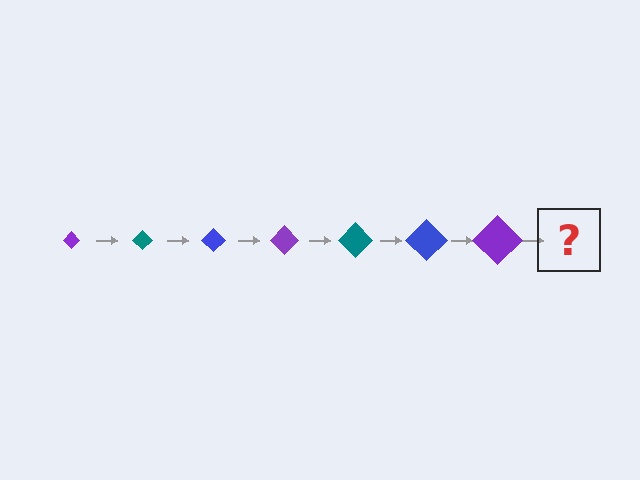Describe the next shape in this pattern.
It should be a teal diamond, larger than the previous one.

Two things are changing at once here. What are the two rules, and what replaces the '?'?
The two rules are that the diamond grows larger each step and the color cycles through purple, teal, and blue. The '?' should be a teal diamond, larger than the previous one.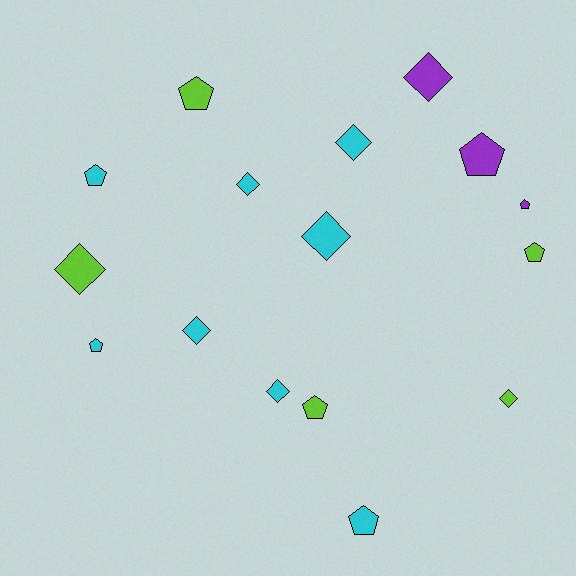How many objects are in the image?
There are 16 objects.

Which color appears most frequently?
Cyan, with 8 objects.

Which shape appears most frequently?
Pentagon, with 8 objects.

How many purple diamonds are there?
There is 1 purple diamond.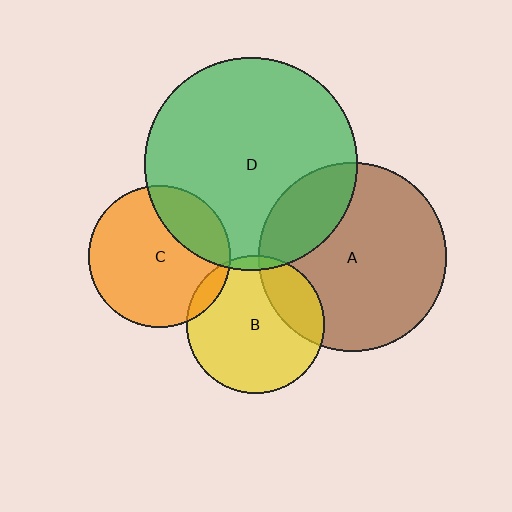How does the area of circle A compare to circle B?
Approximately 1.9 times.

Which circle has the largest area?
Circle D (green).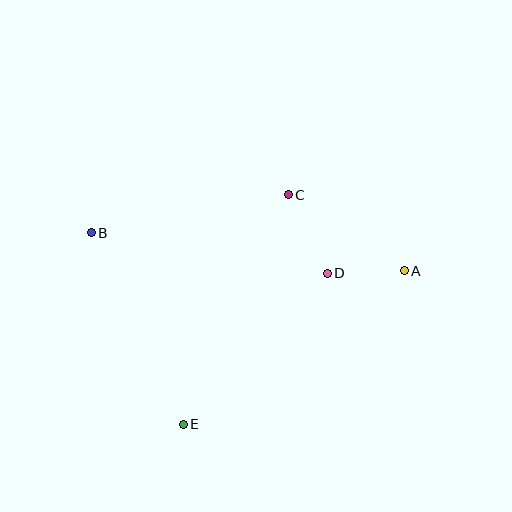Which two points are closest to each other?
Points A and D are closest to each other.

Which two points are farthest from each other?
Points A and B are farthest from each other.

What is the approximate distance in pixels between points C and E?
The distance between C and E is approximately 252 pixels.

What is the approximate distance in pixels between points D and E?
The distance between D and E is approximately 208 pixels.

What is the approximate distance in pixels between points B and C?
The distance between B and C is approximately 201 pixels.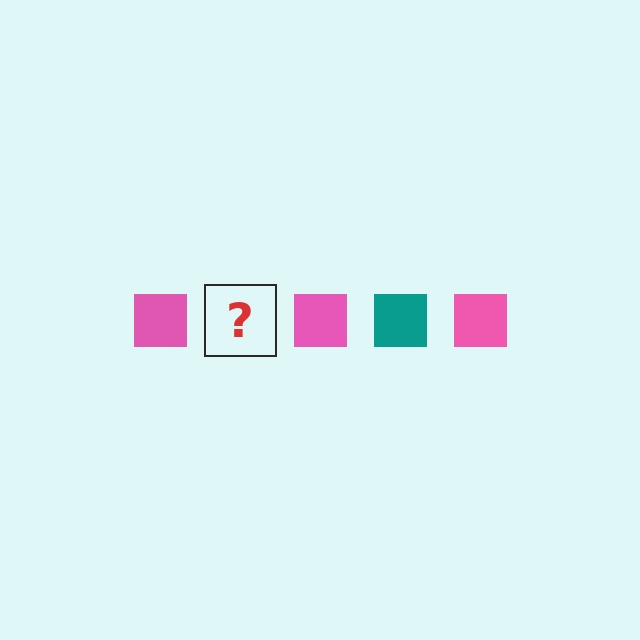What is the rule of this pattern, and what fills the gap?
The rule is that the pattern cycles through pink, teal squares. The gap should be filled with a teal square.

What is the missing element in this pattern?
The missing element is a teal square.